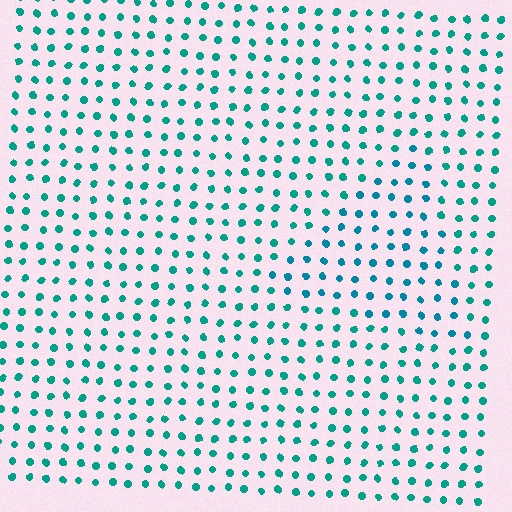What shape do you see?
I see a triangle.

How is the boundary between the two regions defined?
The boundary is defined purely by a slight shift in hue (about 19 degrees). Spacing, size, and orientation are identical on both sides.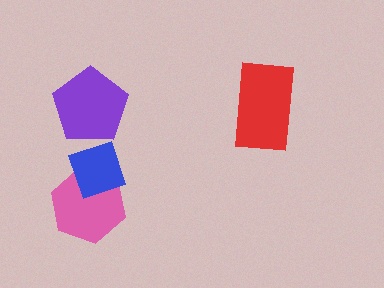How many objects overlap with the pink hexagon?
1 object overlaps with the pink hexagon.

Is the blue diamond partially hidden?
No, no other shape covers it.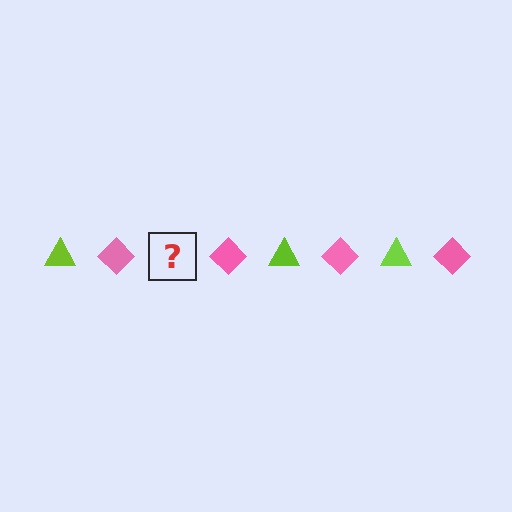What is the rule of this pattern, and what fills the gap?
The rule is that the pattern alternates between lime triangle and pink diamond. The gap should be filled with a lime triangle.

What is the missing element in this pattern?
The missing element is a lime triangle.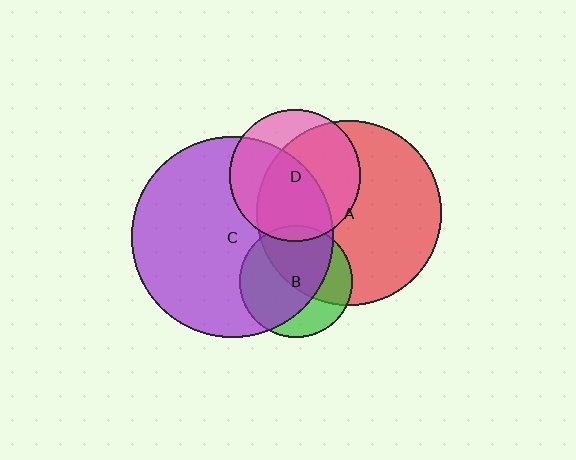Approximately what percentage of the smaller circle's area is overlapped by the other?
Approximately 50%.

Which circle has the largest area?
Circle C (purple).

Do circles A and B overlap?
Yes.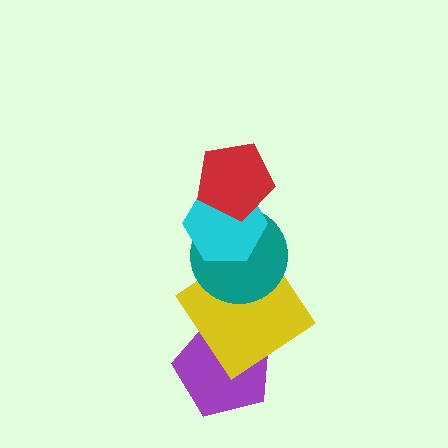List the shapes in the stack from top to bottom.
From top to bottom: the red pentagon, the cyan hexagon, the teal circle, the yellow diamond, the purple pentagon.